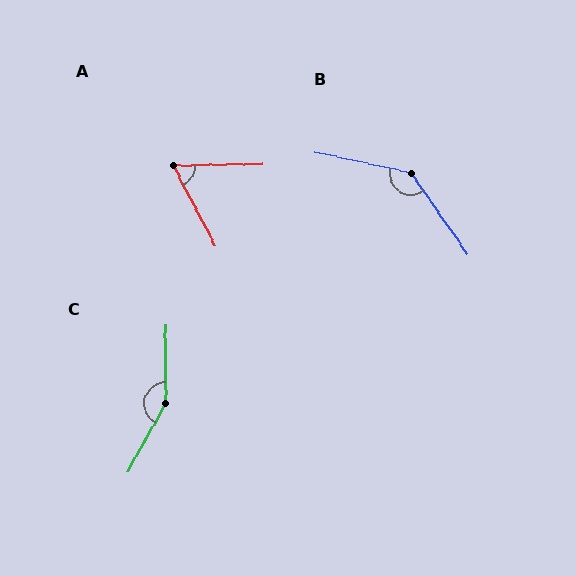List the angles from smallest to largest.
A (63°), B (136°), C (151°).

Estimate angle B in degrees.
Approximately 136 degrees.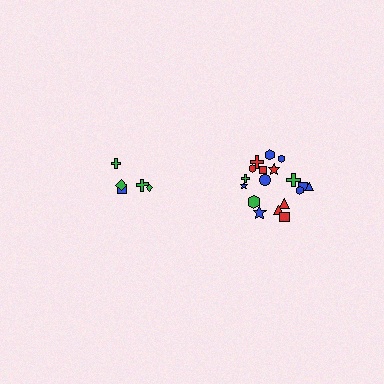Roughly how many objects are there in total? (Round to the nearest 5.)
Roughly 25 objects in total.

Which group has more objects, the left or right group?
The right group.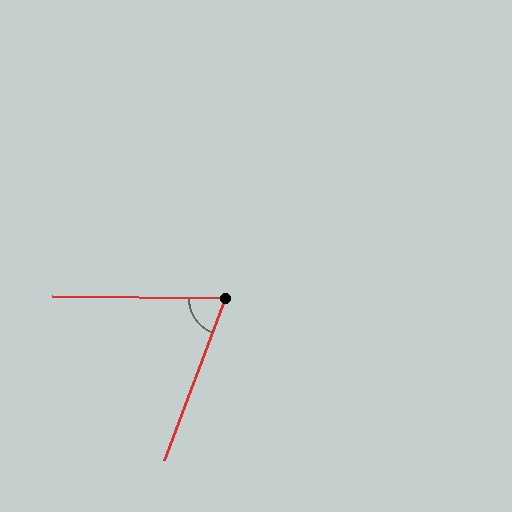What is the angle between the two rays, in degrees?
Approximately 70 degrees.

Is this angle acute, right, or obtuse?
It is acute.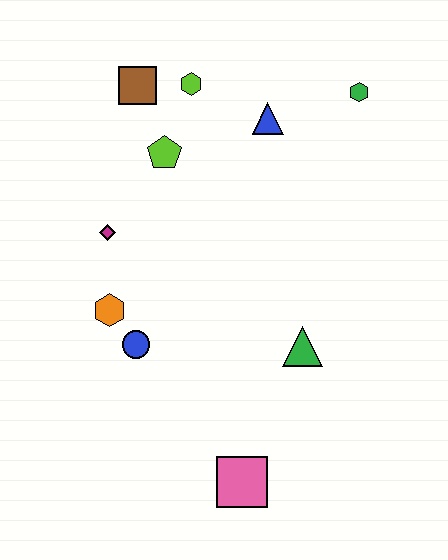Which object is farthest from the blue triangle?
The pink square is farthest from the blue triangle.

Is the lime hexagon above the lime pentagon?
Yes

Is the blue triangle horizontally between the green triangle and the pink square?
Yes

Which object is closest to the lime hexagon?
The brown square is closest to the lime hexagon.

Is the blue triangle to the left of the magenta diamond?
No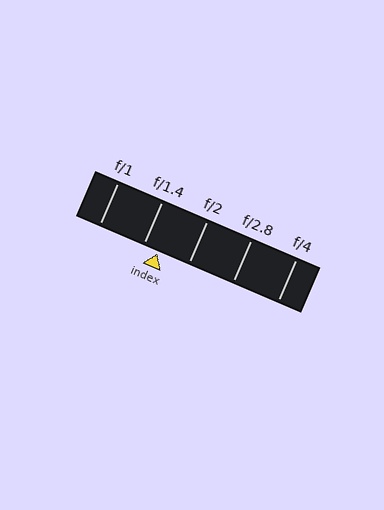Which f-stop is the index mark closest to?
The index mark is closest to f/1.4.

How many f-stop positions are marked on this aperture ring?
There are 5 f-stop positions marked.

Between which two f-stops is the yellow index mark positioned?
The index mark is between f/1.4 and f/2.